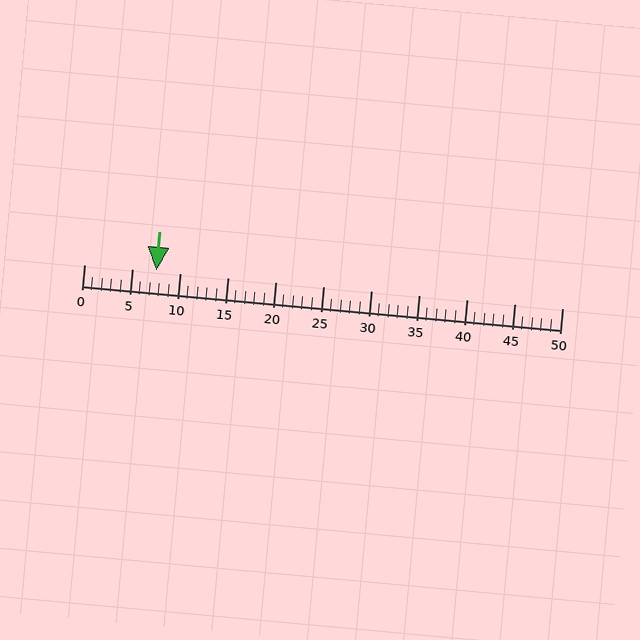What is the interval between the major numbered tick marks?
The major tick marks are spaced 5 units apart.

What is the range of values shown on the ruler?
The ruler shows values from 0 to 50.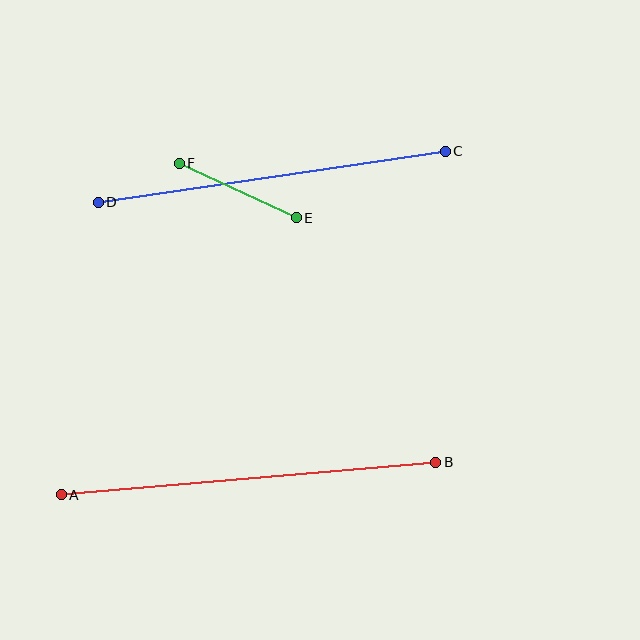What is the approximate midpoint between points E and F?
The midpoint is at approximately (238, 191) pixels.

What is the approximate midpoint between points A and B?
The midpoint is at approximately (249, 479) pixels.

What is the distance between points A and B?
The distance is approximately 376 pixels.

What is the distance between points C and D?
The distance is approximately 351 pixels.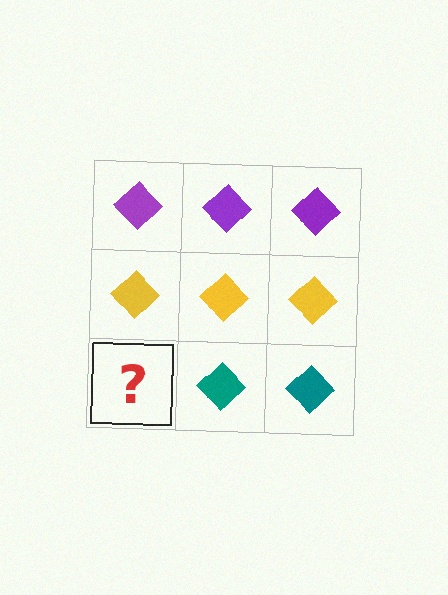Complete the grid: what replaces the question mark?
The question mark should be replaced with a teal diamond.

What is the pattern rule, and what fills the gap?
The rule is that each row has a consistent color. The gap should be filled with a teal diamond.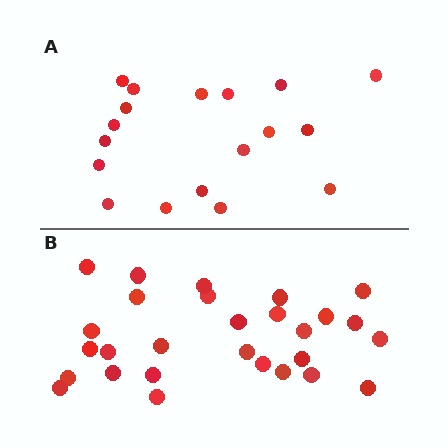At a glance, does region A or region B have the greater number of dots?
Region B (the bottom region) has more dots.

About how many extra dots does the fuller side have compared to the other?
Region B has roughly 10 or so more dots than region A.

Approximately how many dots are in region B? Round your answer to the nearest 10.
About 30 dots. (The exact count is 28, which rounds to 30.)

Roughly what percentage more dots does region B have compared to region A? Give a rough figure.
About 55% more.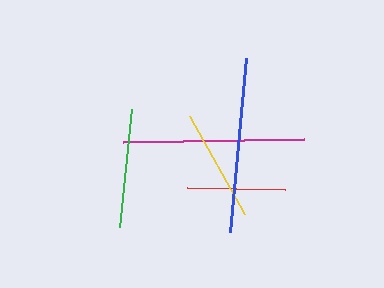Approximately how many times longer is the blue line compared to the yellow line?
The blue line is approximately 1.6 times the length of the yellow line.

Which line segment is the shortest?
The red line is the shortest at approximately 98 pixels.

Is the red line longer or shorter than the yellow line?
The yellow line is longer than the red line.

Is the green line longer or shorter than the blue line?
The blue line is longer than the green line.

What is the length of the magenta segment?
The magenta segment is approximately 181 pixels long.